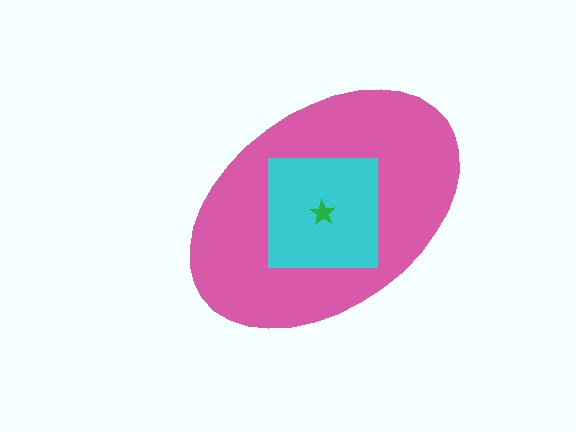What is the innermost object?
The green star.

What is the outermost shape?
The pink ellipse.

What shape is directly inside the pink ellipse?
The cyan square.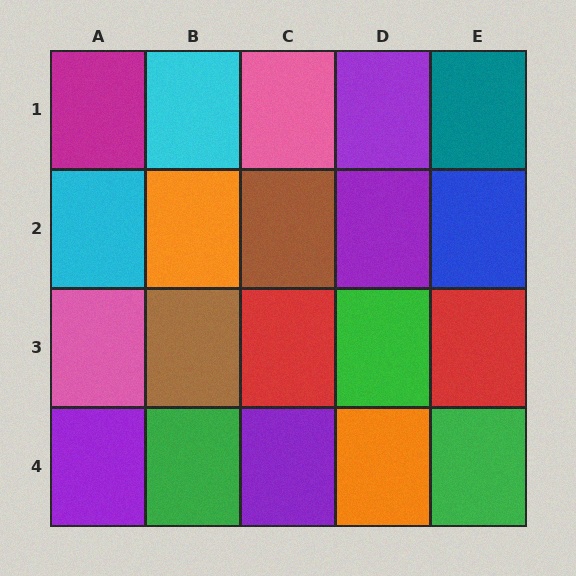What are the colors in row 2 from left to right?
Cyan, orange, brown, purple, blue.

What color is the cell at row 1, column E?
Teal.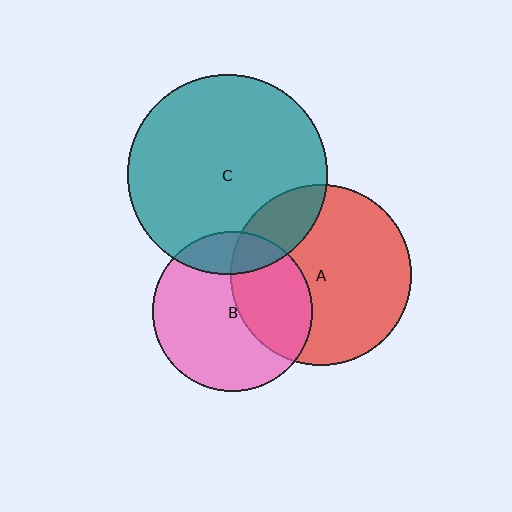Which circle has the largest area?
Circle C (teal).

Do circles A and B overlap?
Yes.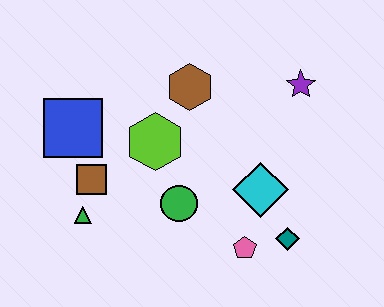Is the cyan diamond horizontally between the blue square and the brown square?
No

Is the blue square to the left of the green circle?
Yes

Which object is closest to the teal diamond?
The pink pentagon is closest to the teal diamond.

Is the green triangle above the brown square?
No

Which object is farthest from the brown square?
The purple star is farthest from the brown square.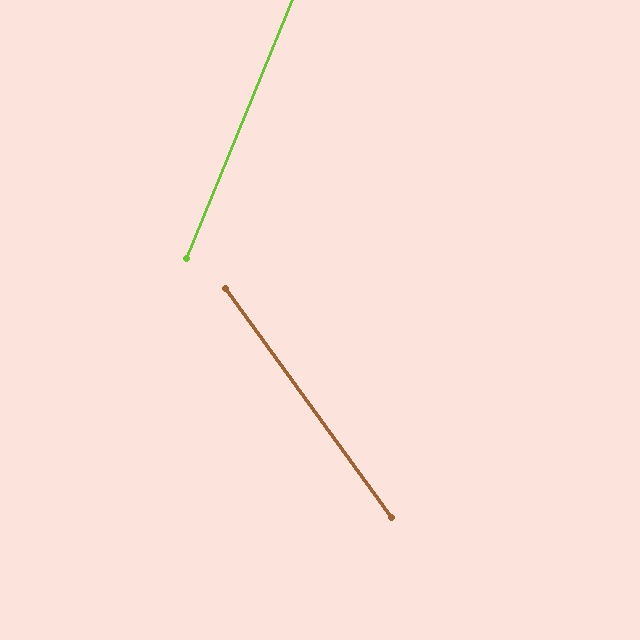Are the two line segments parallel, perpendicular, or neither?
Neither parallel nor perpendicular — they differ by about 58°.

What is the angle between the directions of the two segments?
Approximately 58 degrees.